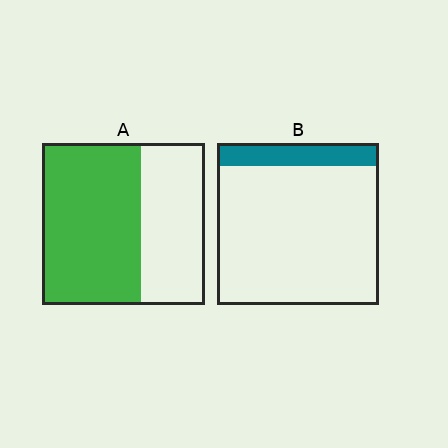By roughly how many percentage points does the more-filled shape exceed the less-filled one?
By roughly 45 percentage points (A over B).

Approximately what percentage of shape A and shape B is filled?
A is approximately 60% and B is approximately 15%.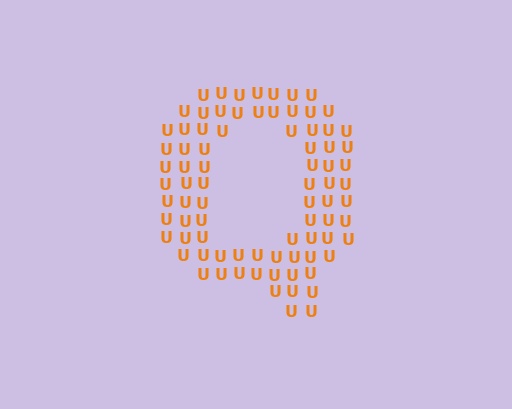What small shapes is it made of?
It is made of small letter U's.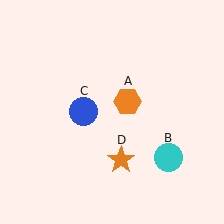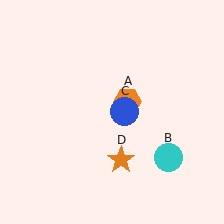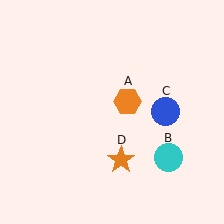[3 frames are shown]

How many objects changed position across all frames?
1 object changed position: blue circle (object C).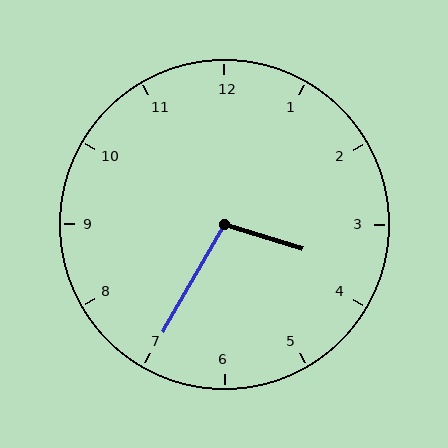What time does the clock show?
3:35.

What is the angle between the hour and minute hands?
Approximately 102 degrees.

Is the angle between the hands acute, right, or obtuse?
It is obtuse.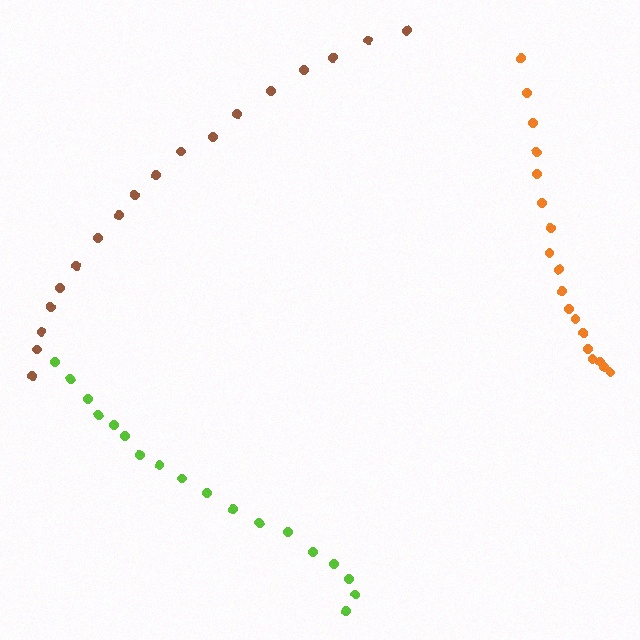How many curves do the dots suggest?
There are 3 distinct paths.